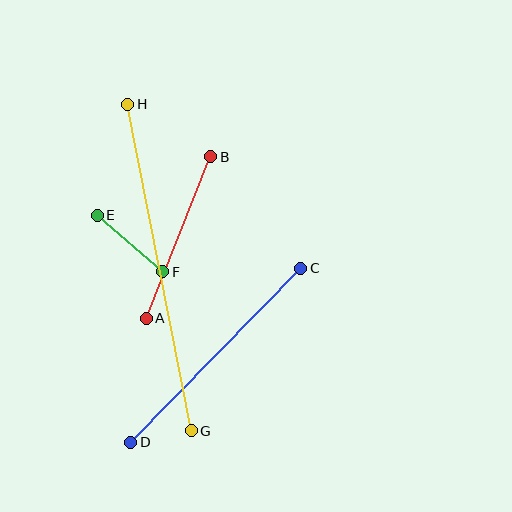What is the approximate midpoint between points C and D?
The midpoint is at approximately (216, 355) pixels.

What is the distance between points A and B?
The distance is approximately 174 pixels.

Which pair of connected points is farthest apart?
Points G and H are farthest apart.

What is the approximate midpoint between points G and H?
The midpoint is at approximately (159, 268) pixels.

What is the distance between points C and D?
The distance is approximately 243 pixels.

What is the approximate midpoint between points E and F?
The midpoint is at approximately (130, 244) pixels.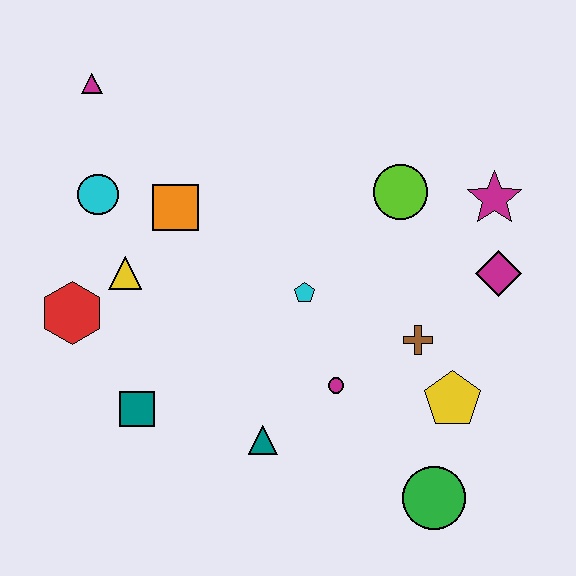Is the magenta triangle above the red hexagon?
Yes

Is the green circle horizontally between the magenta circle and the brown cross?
No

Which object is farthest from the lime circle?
The red hexagon is farthest from the lime circle.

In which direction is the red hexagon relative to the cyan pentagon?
The red hexagon is to the left of the cyan pentagon.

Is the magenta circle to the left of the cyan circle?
No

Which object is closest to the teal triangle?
The magenta circle is closest to the teal triangle.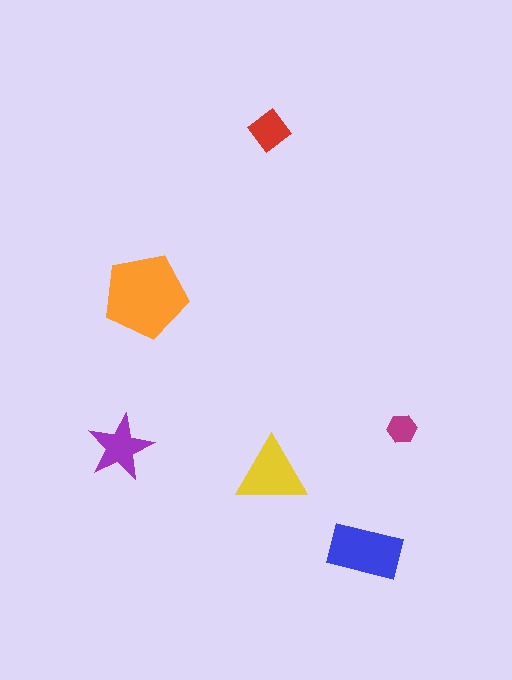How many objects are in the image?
There are 6 objects in the image.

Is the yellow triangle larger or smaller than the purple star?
Larger.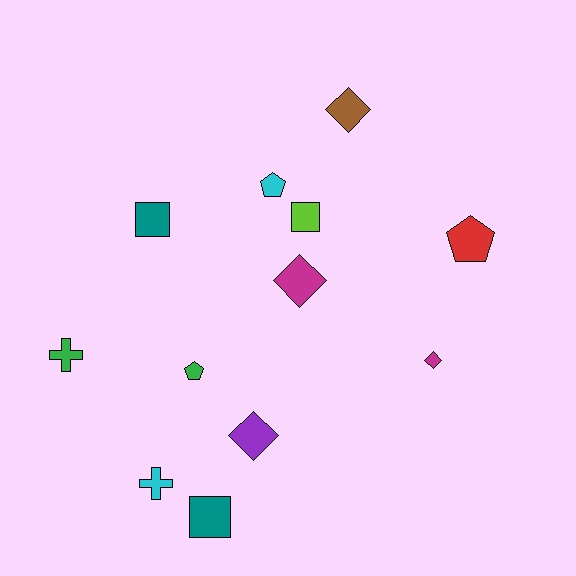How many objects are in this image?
There are 12 objects.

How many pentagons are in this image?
There are 3 pentagons.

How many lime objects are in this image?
There is 1 lime object.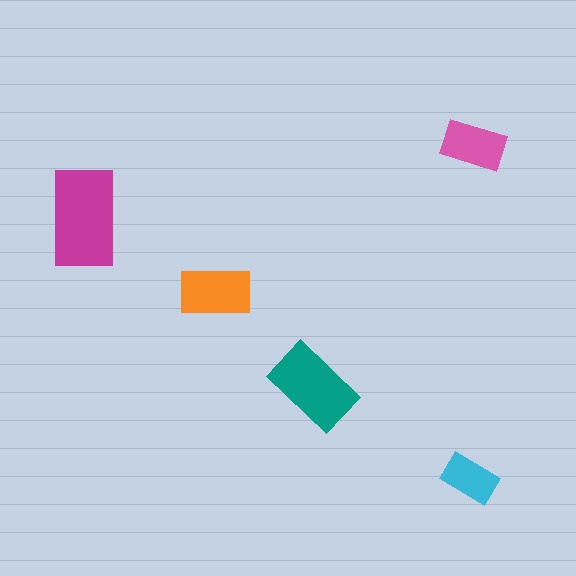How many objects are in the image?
There are 5 objects in the image.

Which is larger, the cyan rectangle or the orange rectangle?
The orange one.